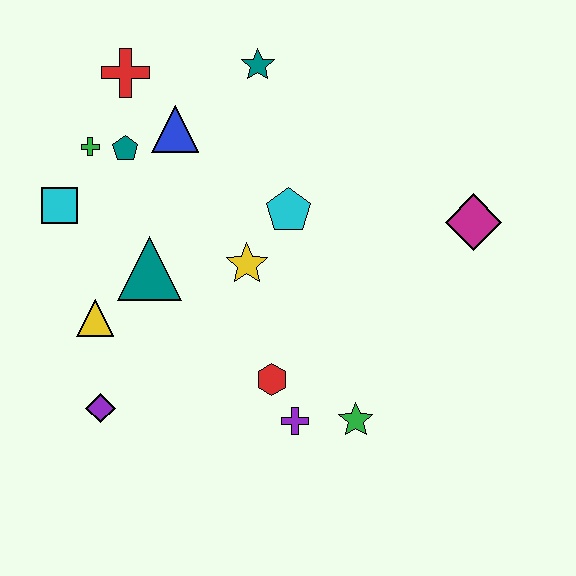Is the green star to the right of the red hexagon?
Yes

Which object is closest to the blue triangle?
The teal pentagon is closest to the blue triangle.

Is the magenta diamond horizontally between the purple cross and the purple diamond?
No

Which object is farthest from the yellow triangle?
The magenta diamond is farthest from the yellow triangle.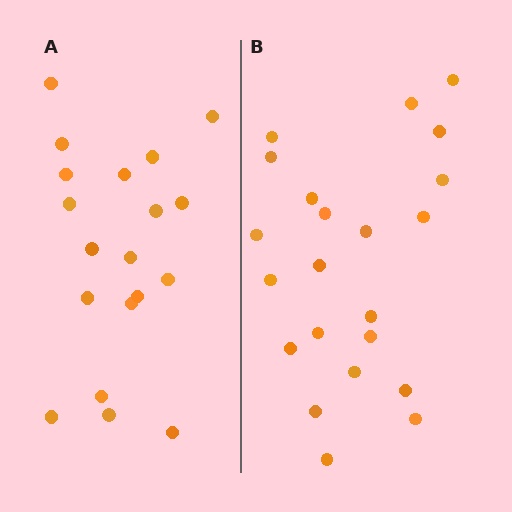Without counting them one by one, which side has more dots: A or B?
Region B (the right region) has more dots.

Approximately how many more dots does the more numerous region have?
Region B has just a few more — roughly 2 or 3 more dots than region A.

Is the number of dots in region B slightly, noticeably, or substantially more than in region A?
Region B has only slightly more — the two regions are fairly close. The ratio is roughly 1.2 to 1.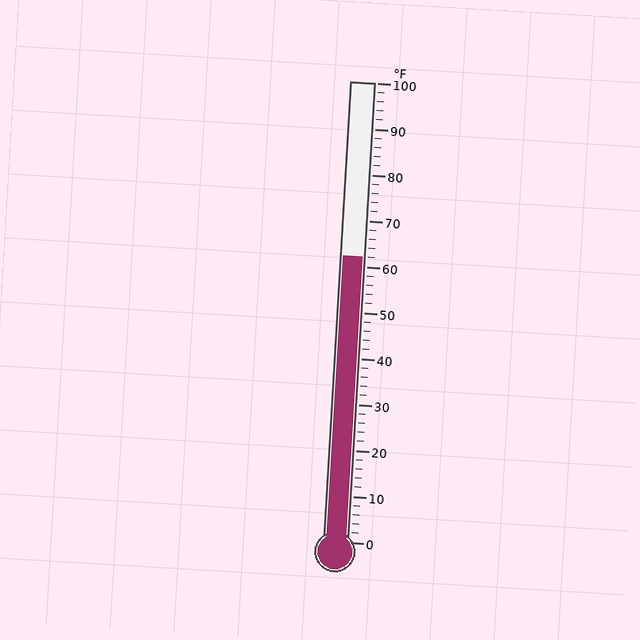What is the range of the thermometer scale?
The thermometer scale ranges from 0°F to 100°F.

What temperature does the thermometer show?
The thermometer shows approximately 62°F.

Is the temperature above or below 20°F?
The temperature is above 20°F.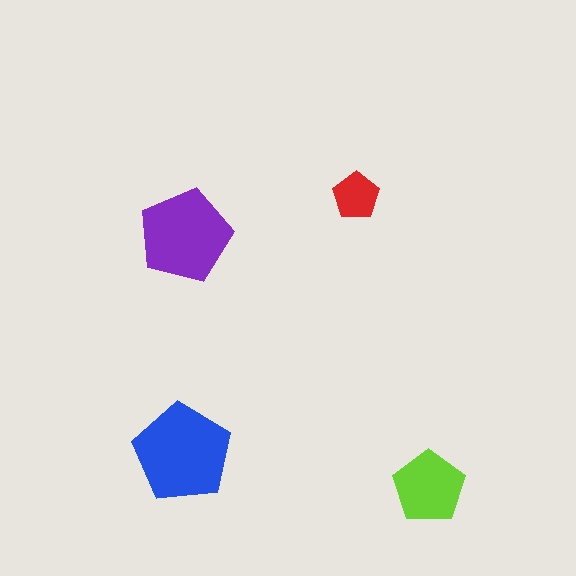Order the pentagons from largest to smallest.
the blue one, the purple one, the lime one, the red one.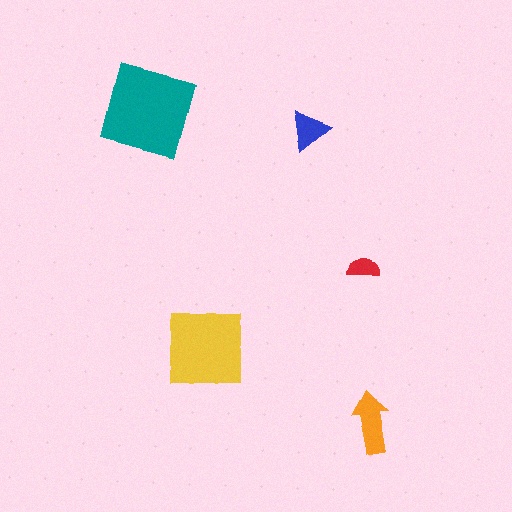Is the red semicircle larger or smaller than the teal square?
Smaller.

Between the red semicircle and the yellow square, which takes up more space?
The yellow square.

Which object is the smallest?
The red semicircle.